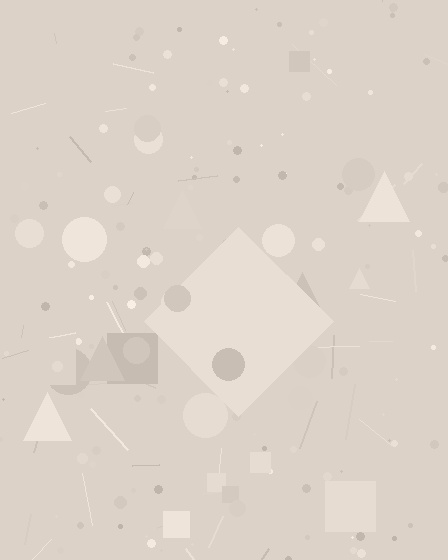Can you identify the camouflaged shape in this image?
The camouflaged shape is a diamond.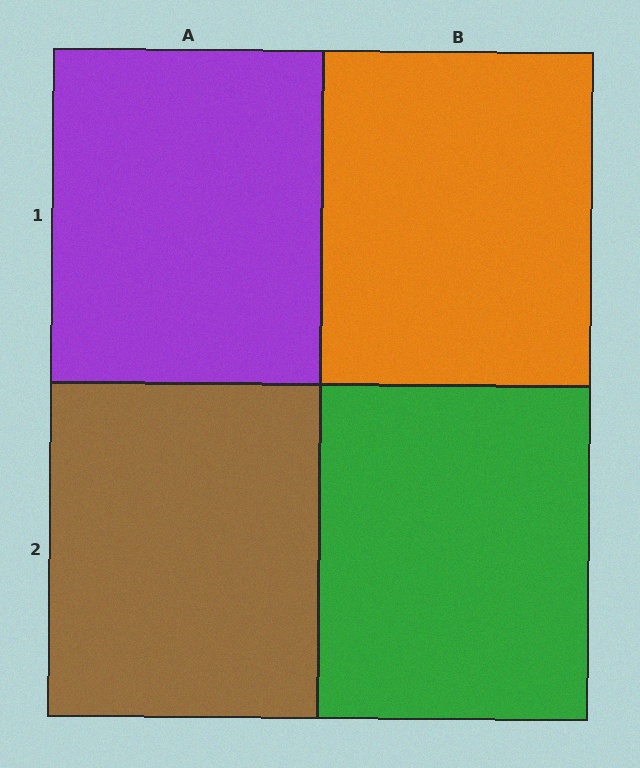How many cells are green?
1 cell is green.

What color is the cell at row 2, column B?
Green.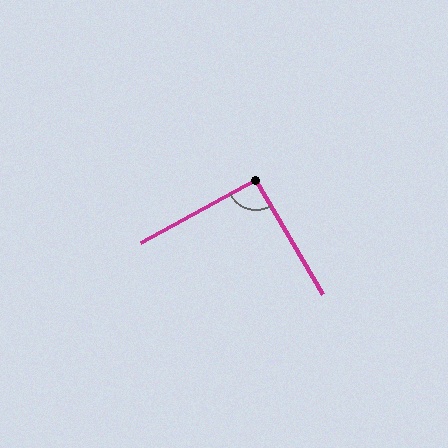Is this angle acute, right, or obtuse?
It is approximately a right angle.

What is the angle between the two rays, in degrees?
Approximately 92 degrees.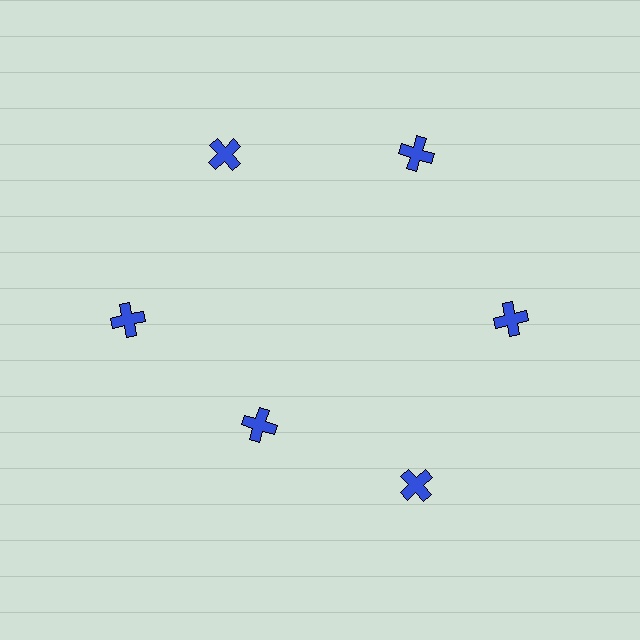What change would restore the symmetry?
The symmetry would be restored by moving it outward, back onto the ring so that all 6 crosses sit at equal angles and equal distance from the center.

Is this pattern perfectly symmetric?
No. The 6 blue crosses are arranged in a ring, but one element near the 7 o'clock position is pulled inward toward the center, breaking the 6-fold rotational symmetry.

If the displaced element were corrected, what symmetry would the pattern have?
It would have 6-fold rotational symmetry — the pattern would map onto itself every 60 degrees.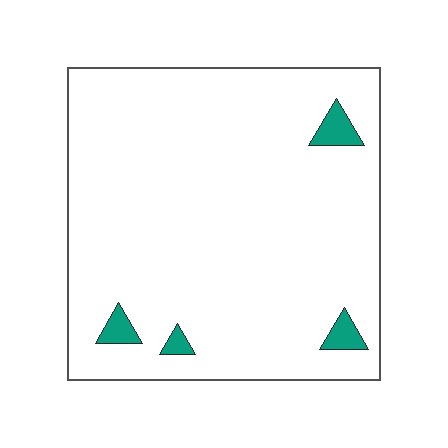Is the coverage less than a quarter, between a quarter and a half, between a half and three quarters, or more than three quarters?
Less than a quarter.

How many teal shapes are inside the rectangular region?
4.